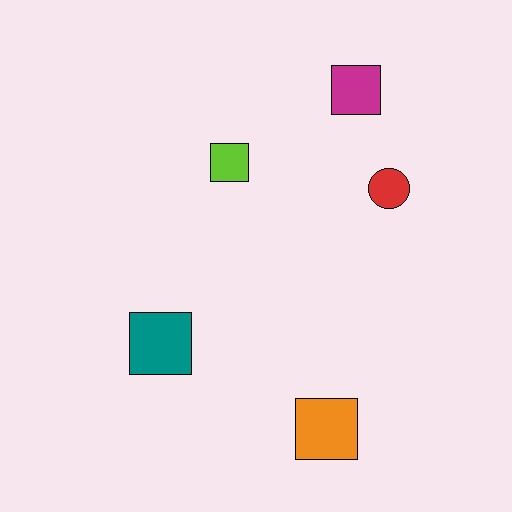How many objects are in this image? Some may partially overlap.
There are 5 objects.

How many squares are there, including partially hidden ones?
There are 4 squares.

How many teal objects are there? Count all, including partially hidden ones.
There is 1 teal object.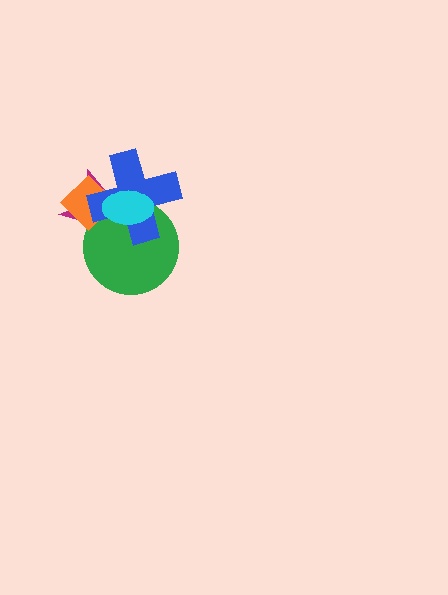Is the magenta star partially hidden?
Yes, it is partially covered by another shape.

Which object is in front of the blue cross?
The cyan ellipse is in front of the blue cross.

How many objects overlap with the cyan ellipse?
4 objects overlap with the cyan ellipse.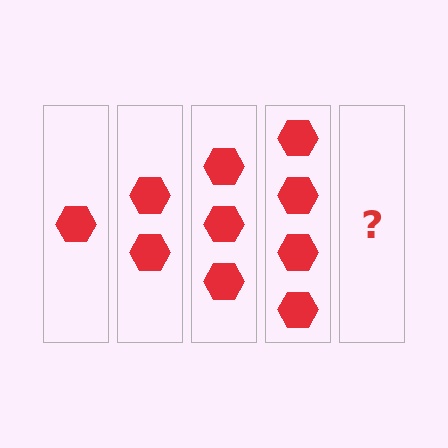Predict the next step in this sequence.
The next step is 5 hexagons.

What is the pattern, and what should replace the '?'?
The pattern is that each step adds one more hexagon. The '?' should be 5 hexagons.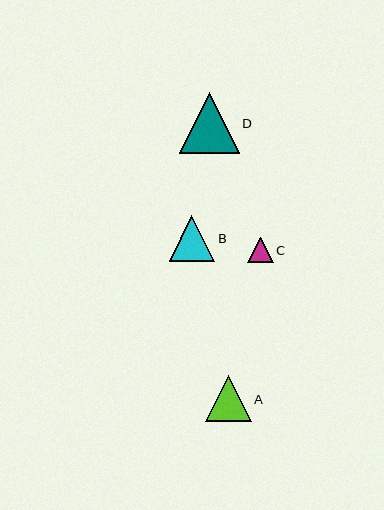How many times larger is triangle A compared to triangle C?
Triangle A is approximately 1.8 times the size of triangle C.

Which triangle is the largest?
Triangle D is the largest with a size of approximately 60 pixels.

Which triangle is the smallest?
Triangle C is the smallest with a size of approximately 26 pixels.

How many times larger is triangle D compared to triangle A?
Triangle D is approximately 1.3 times the size of triangle A.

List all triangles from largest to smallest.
From largest to smallest: D, A, B, C.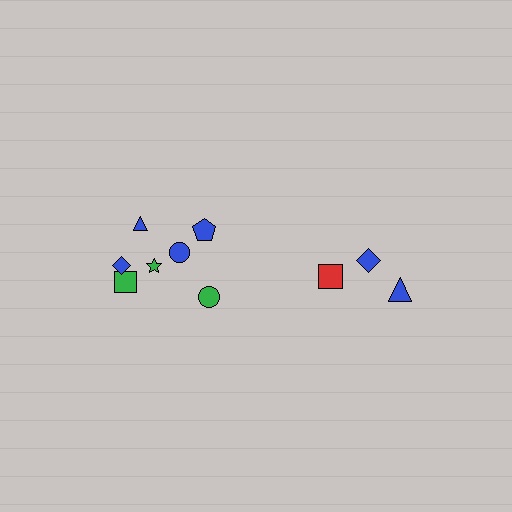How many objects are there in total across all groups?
There are 10 objects.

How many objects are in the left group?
There are 7 objects.